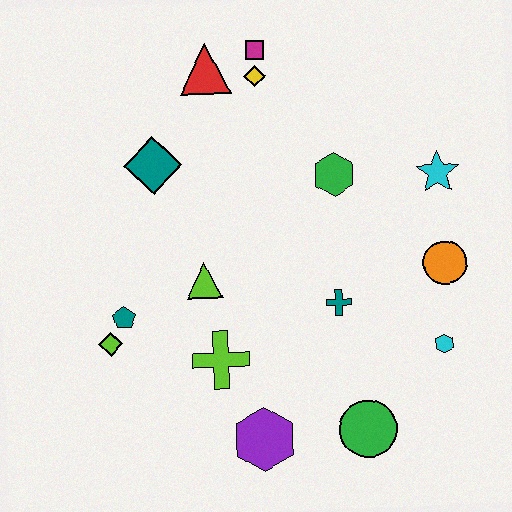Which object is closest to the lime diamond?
The teal pentagon is closest to the lime diamond.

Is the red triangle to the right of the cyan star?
No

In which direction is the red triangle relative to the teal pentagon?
The red triangle is above the teal pentagon.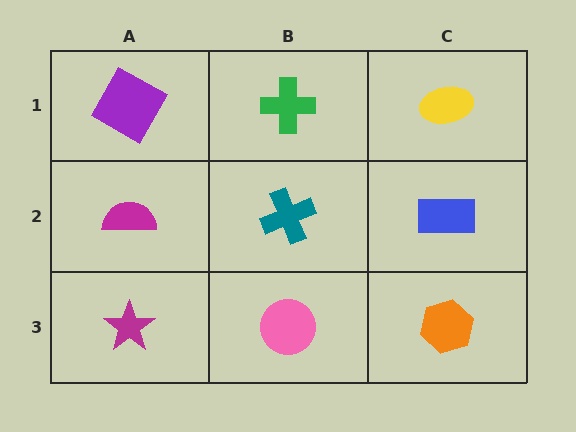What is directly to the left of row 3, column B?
A magenta star.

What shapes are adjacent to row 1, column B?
A teal cross (row 2, column B), a purple square (row 1, column A), a yellow ellipse (row 1, column C).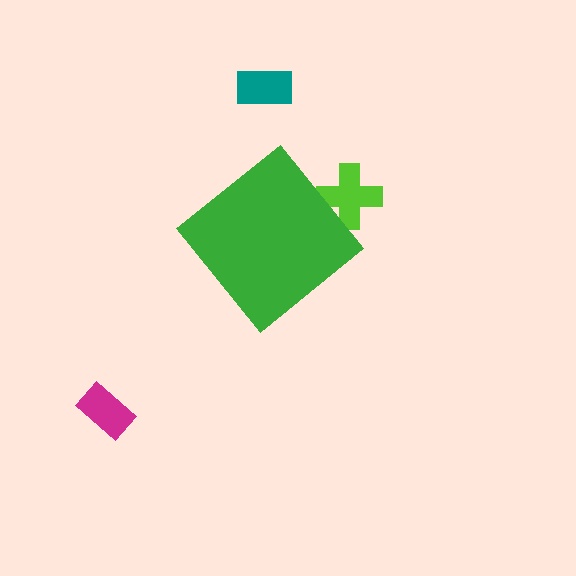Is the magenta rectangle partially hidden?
No, the magenta rectangle is fully visible.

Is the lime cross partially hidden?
Yes, the lime cross is partially hidden behind the green diamond.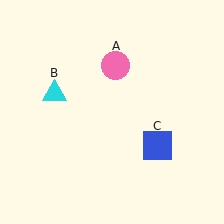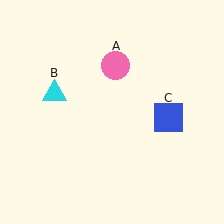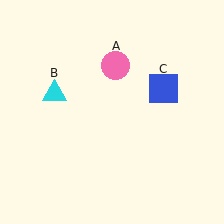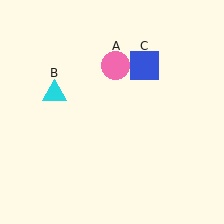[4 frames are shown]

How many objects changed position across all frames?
1 object changed position: blue square (object C).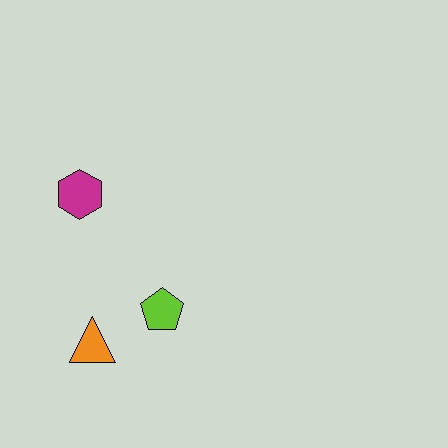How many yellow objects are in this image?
There are no yellow objects.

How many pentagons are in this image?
There is 1 pentagon.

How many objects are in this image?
There are 3 objects.